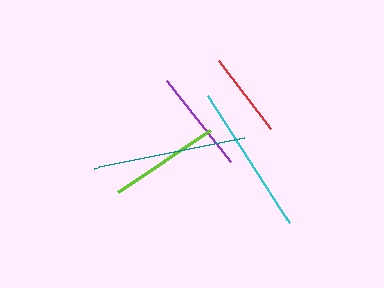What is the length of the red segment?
The red segment is approximately 86 pixels long.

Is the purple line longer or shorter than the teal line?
The teal line is longer than the purple line.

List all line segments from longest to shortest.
From longest to shortest: teal, cyan, lime, purple, red.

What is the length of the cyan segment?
The cyan segment is approximately 153 pixels long.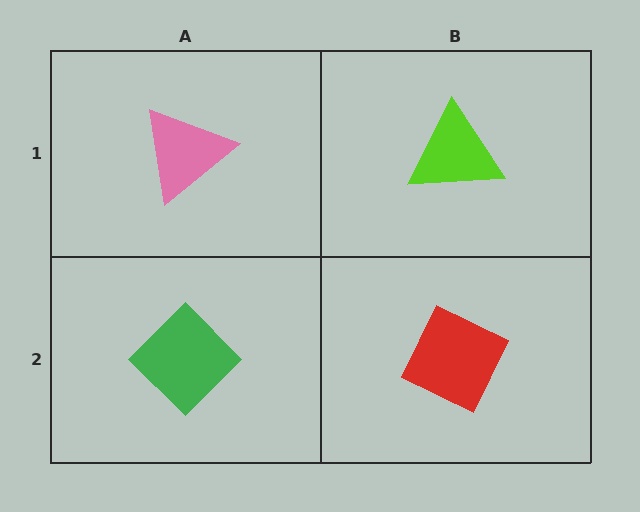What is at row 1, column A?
A pink triangle.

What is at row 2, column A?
A green diamond.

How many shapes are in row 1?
2 shapes.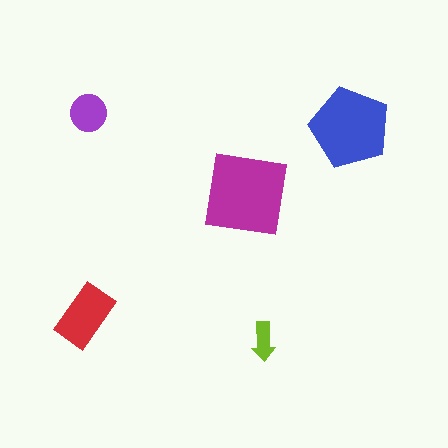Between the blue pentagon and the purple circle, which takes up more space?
The blue pentagon.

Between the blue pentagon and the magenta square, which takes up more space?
The magenta square.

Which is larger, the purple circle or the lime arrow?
The purple circle.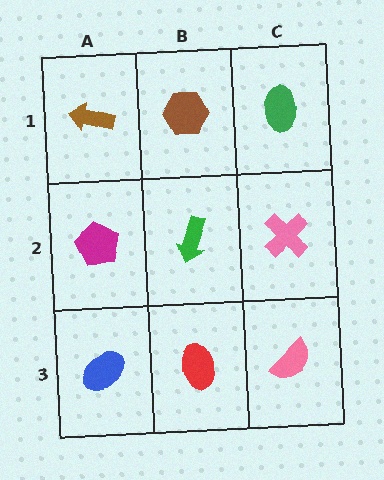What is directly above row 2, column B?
A brown hexagon.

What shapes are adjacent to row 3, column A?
A magenta pentagon (row 2, column A), a red ellipse (row 3, column B).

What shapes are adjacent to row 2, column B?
A brown hexagon (row 1, column B), a red ellipse (row 3, column B), a magenta pentagon (row 2, column A), a pink cross (row 2, column C).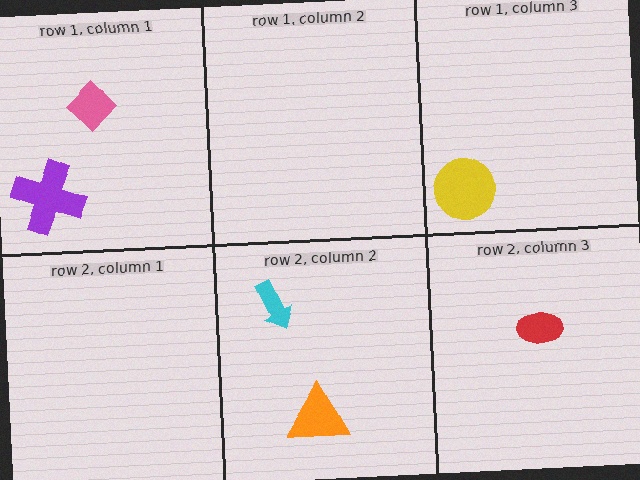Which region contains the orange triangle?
The row 2, column 2 region.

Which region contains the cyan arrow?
The row 2, column 2 region.